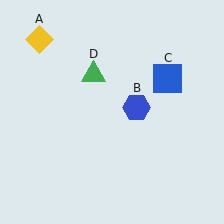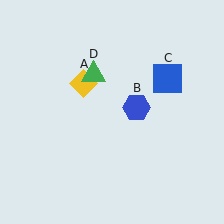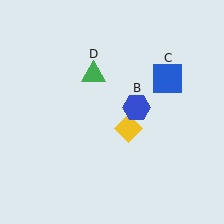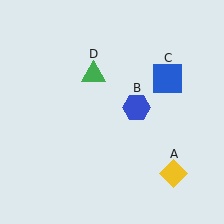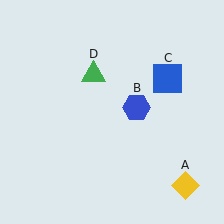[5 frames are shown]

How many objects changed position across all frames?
1 object changed position: yellow diamond (object A).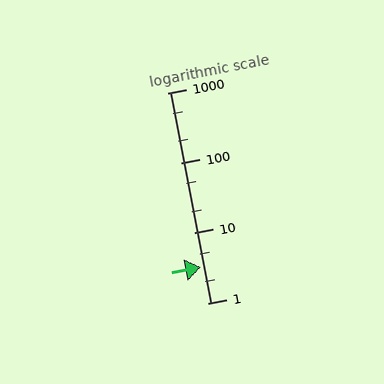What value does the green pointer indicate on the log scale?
The pointer indicates approximately 3.3.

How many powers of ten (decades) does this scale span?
The scale spans 3 decades, from 1 to 1000.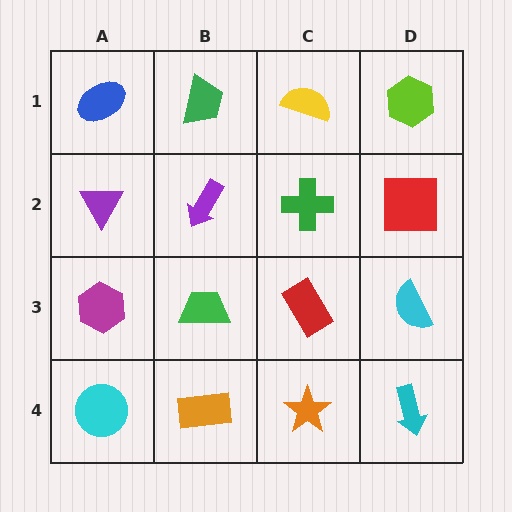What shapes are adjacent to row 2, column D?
A lime hexagon (row 1, column D), a cyan semicircle (row 3, column D), a green cross (row 2, column C).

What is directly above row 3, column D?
A red square.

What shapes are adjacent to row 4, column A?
A magenta hexagon (row 3, column A), an orange rectangle (row 4, column B).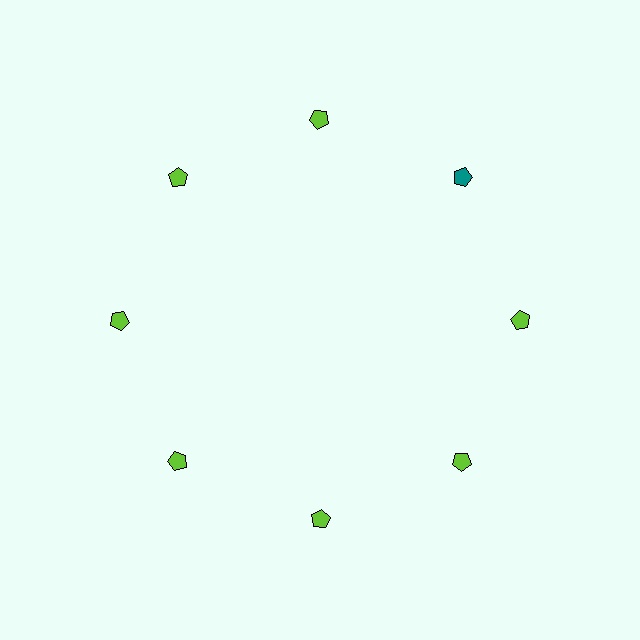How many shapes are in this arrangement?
There are 8 shapes arranged in a ring pattern.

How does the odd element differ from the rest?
It has a different color: teal instead of lime.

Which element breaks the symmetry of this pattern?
The teal pentagon at roughly the 2 o'clock position breaks the symmetry. All other shapes are lime pentagons.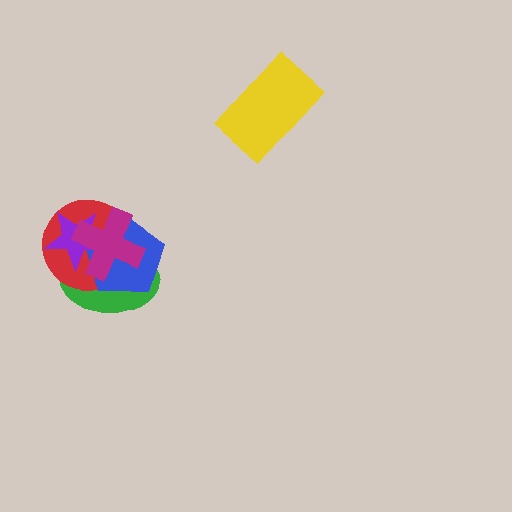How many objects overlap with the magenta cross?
4 objects overlap with the magenta cross.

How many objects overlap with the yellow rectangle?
0 objects overlap with the yellow rectangle.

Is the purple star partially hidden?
Yes, it is partially covered by another shape.